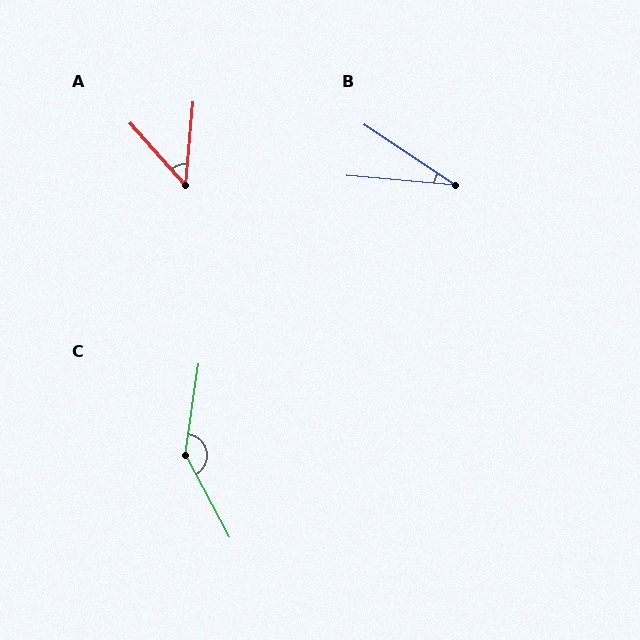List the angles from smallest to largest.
B (29°), A (46°), C (144°).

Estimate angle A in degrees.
Approximately 46 degrees.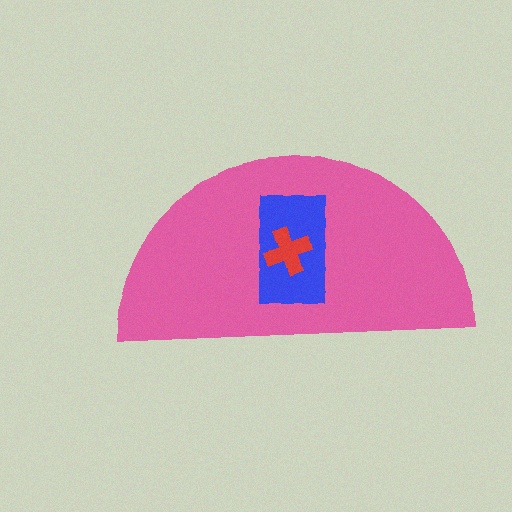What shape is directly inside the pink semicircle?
The blue rectangle.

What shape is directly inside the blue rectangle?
The red cross.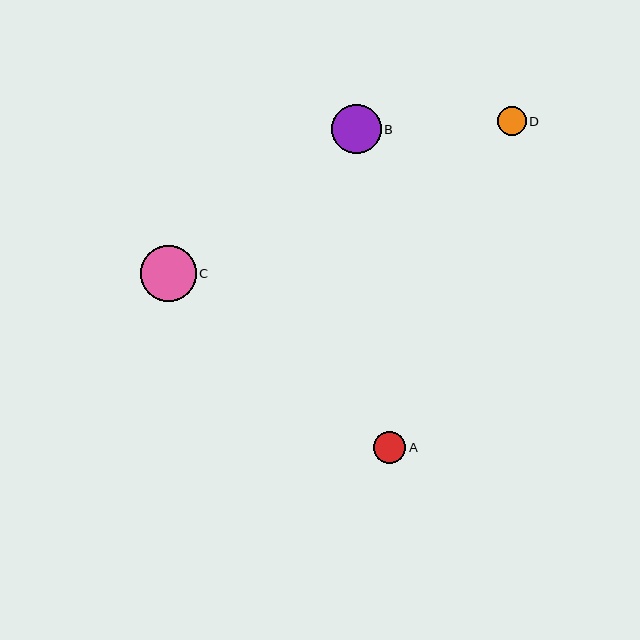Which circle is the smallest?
Circle D is the smallest with a size of approximately 29 pixels.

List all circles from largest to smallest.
From largest to smallest: C, B, A, D.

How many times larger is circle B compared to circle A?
Circle B is approximately 1.5 times the size of circle A.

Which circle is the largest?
Circle C is the largest with a size of approximately 56 pixels.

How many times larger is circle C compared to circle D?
Circle C is approximately 2.0 times the size of circle D.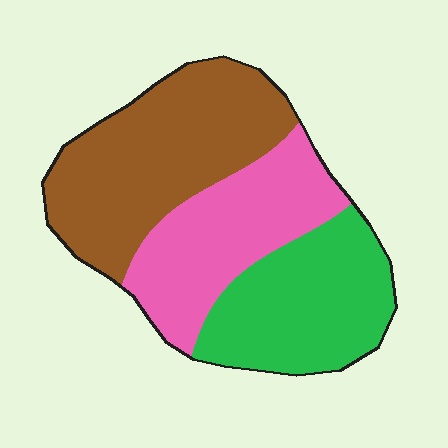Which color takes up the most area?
Brown, at roughly 40%.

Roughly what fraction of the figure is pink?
Pink takes up about one third (1/3) of the figure.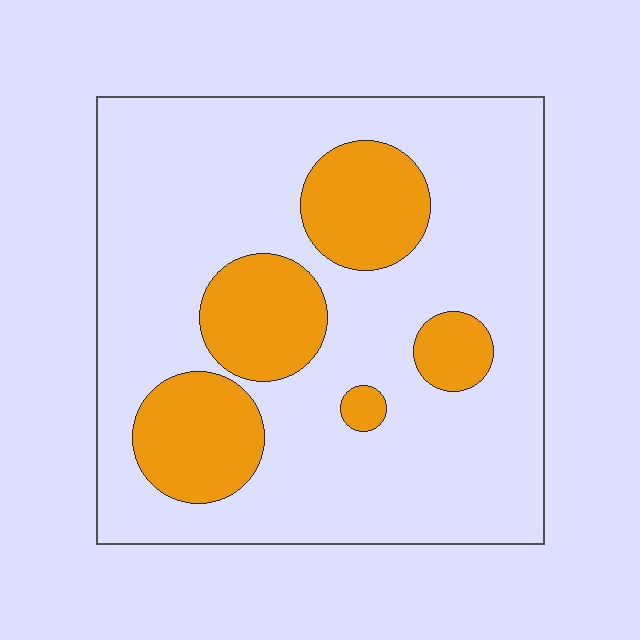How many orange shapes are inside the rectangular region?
5.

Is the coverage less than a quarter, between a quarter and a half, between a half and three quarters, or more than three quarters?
Less than a quarter.